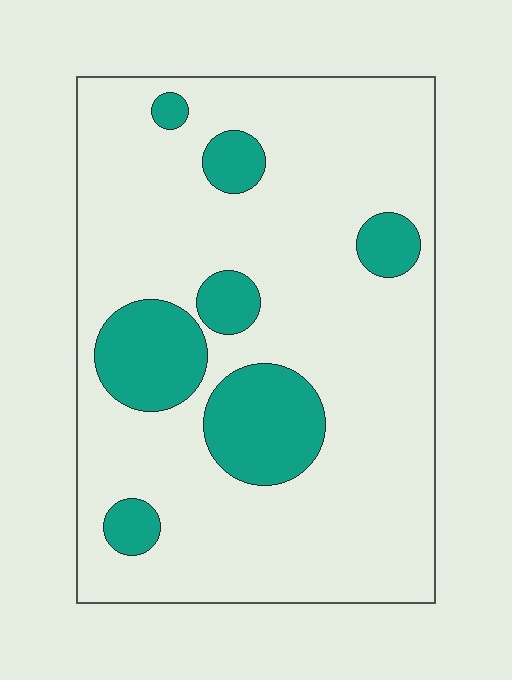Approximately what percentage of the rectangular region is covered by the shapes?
Approximately 20%.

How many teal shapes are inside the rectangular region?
7.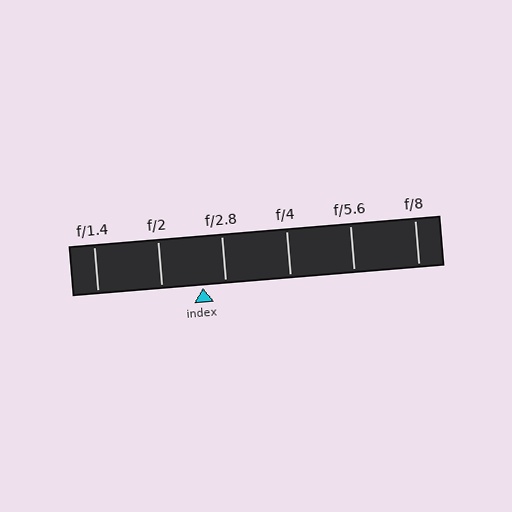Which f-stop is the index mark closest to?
The index mark is closest to f/2.8.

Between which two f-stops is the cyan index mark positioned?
The index mark is between f/2 and f/2.8.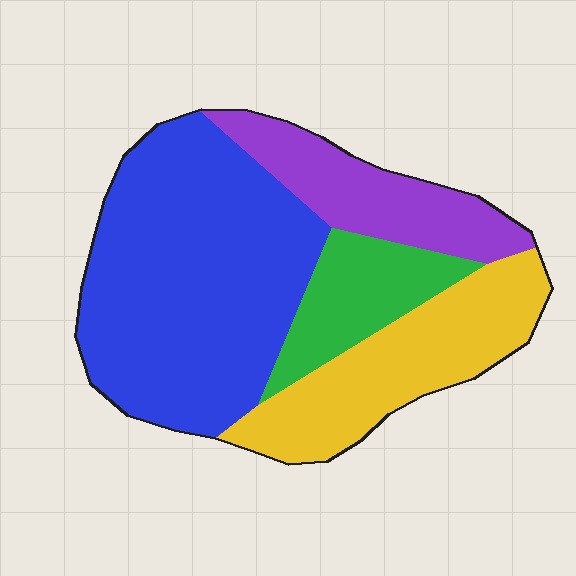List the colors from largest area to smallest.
From largest to smallest: blue, yellow, purple, green.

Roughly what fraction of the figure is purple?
Purple covers roughly 15% of the figure.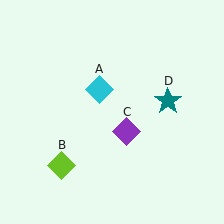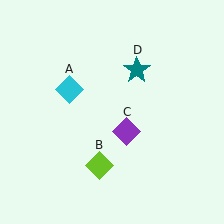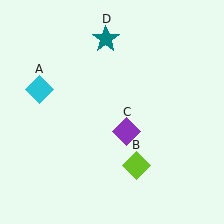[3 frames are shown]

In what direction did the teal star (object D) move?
The teal star (object D) moved up and to the left.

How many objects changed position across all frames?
3 objects changed position: cyan diamond (object A), lime diamond (object B), teal star (object D).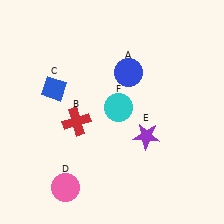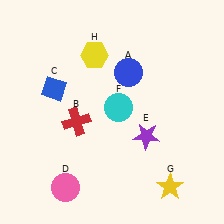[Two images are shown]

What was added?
A yellow star (G), a yellow hexagon (H) were added in Image 2.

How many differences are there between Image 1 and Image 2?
There are 2 differences between the two images.